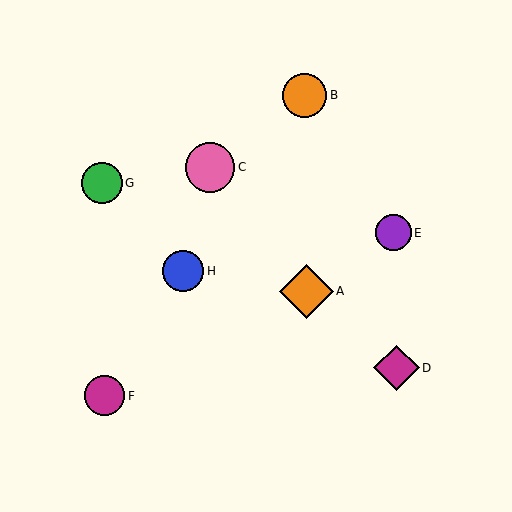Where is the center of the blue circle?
The center of the blue circle is at (183, 271).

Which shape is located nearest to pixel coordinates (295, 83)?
The orange circle (labeled B) at (305, 95) is nearest to that location.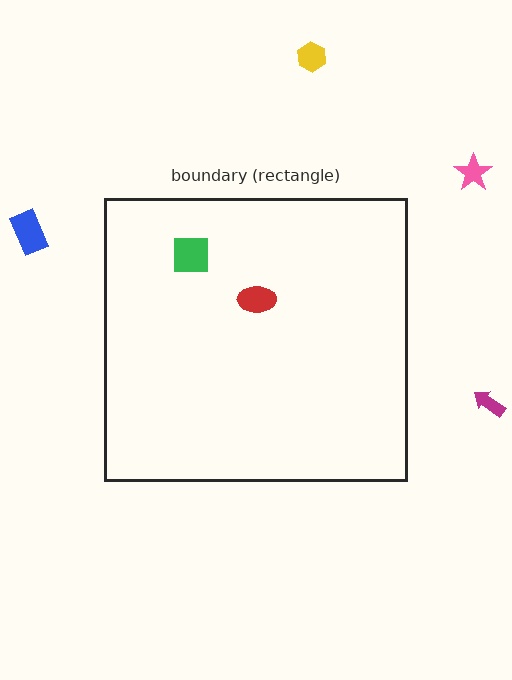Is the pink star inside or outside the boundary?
Outside.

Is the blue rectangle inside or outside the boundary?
Outside.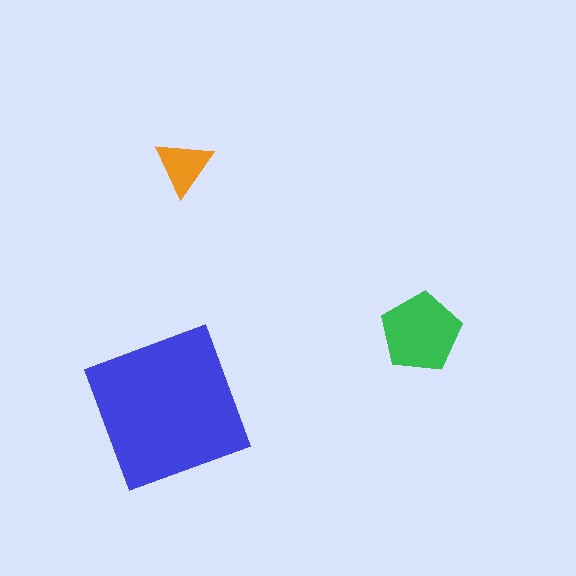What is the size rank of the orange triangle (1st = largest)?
3rd.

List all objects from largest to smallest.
The blue square, the green pentagon, the orange triangle.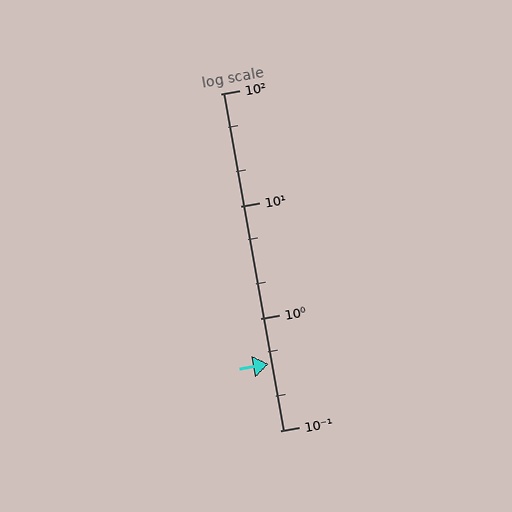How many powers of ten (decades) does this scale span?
The scale spans 3 decades, from 0.1 to 100.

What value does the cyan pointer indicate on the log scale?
The pointer indicates approximately 0.39.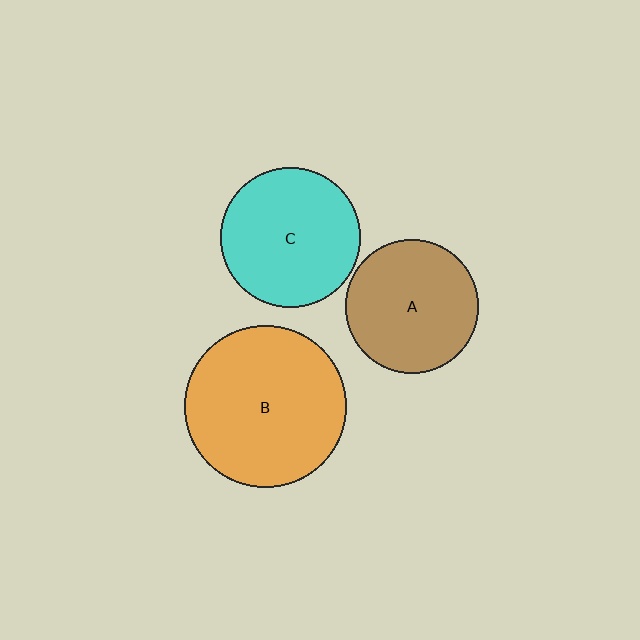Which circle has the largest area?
Circle B (orange).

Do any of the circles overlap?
No, none of the circles overlap.